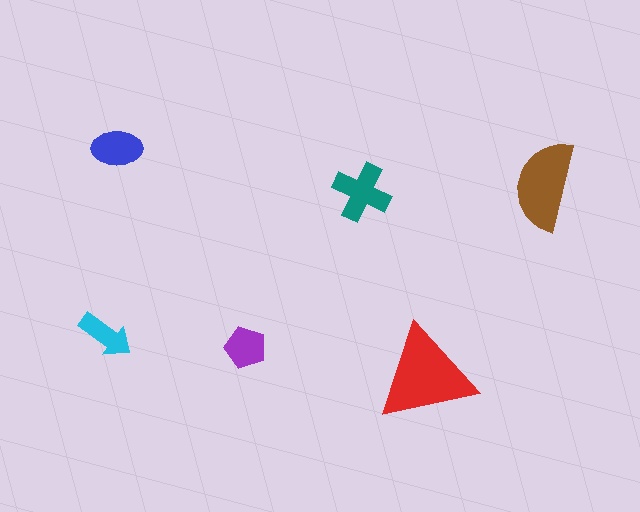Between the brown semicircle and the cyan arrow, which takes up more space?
The brown semicircle.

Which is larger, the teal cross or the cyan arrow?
The teal cross.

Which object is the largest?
The red triangle.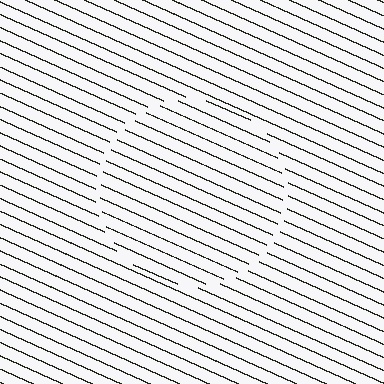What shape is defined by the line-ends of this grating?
An illusory circle. The interior of the shape contains the same grating, shifted by half a period — the contour is defined by the phase discontinuity where line-ends from the inner and outer gratings abut.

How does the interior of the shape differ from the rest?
The interior of the shape contains the same grating, shifted by half a period — the contour is defined by the phase discontinuity where line-ends from the inner and outer gratings abut.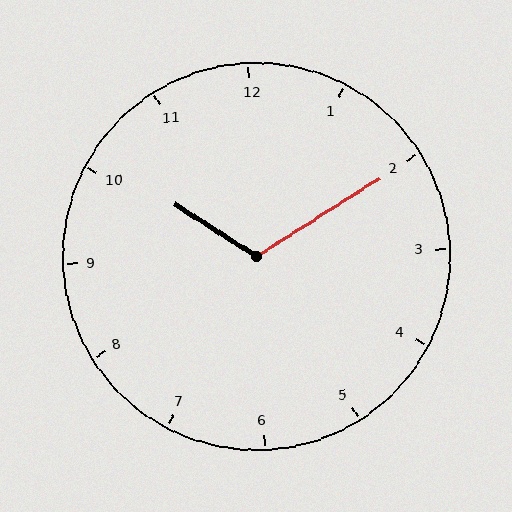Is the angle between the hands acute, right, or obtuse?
It is obtuse.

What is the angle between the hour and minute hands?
Approximately 115 degrees.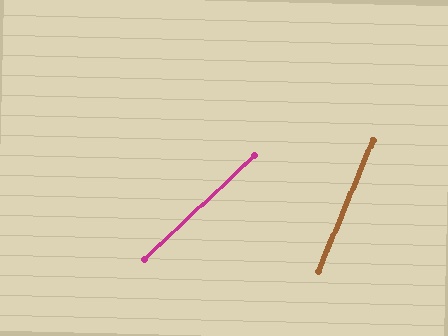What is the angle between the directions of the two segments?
Approximately 24 degrees.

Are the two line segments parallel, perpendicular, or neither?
Neither parallel nor perpendicular — they differ by about 24°.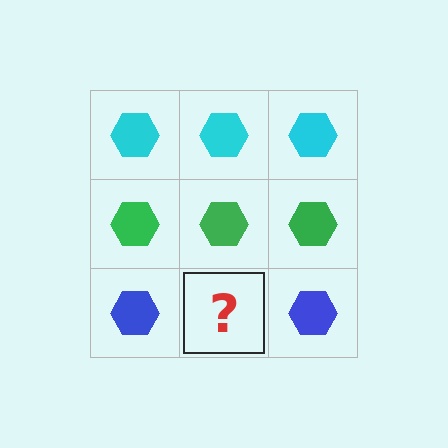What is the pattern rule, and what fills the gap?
The rule is that each row has a consistent color. The gap should be filled with a blue hexagon.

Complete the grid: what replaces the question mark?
The question mark should be replaced with a blue hexagon.